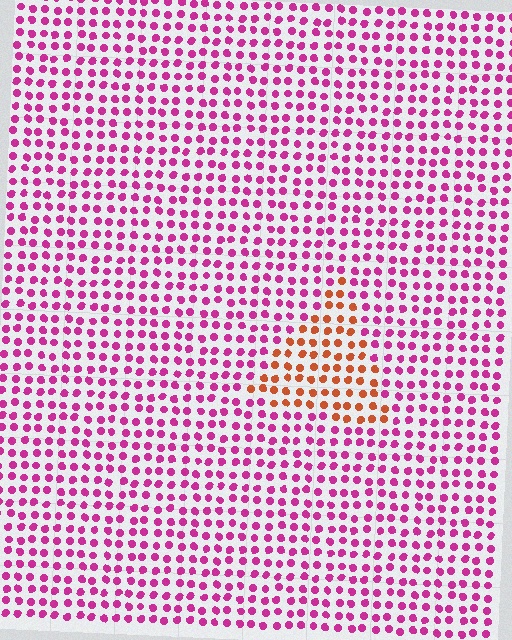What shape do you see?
I see a triangle.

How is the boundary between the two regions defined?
The boundary is defined purely by a slight shift in hue (about 56 degrees). Spacing, size, and orientation are identical on both sides.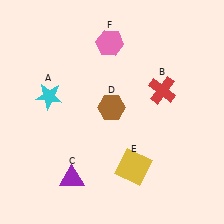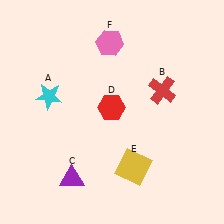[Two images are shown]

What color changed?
The hexagon (D) changed from brown in Image 1 to red in Image 2.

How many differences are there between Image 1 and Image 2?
There is 1 difference between the two images.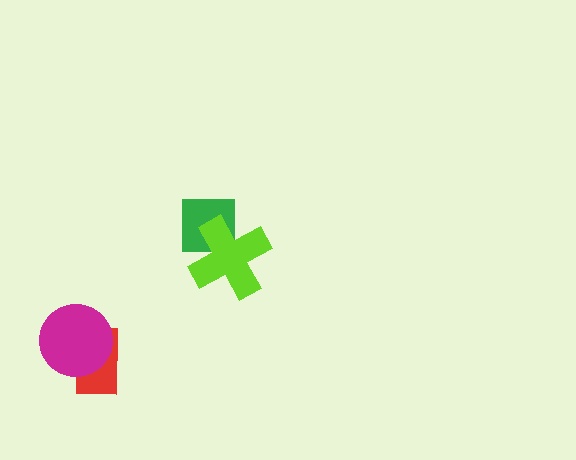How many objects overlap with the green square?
1 object overlaps with the green square.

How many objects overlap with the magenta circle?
1 object overlaps with the magenta circle.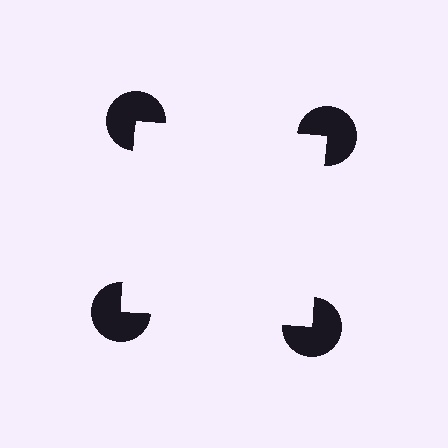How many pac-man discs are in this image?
There are 4 — one at each vertex of the illusory square.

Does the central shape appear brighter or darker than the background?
It typically appears slightly brighter than the background, even though no actual brightness change is drawn.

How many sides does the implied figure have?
4 sides.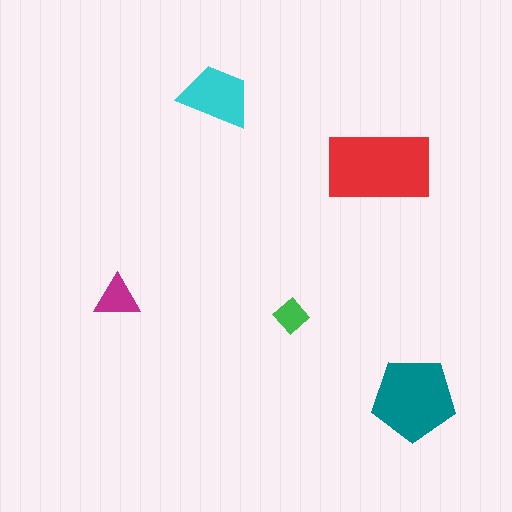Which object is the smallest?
The green diamond.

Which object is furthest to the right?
The teal pentagon is rightmost.